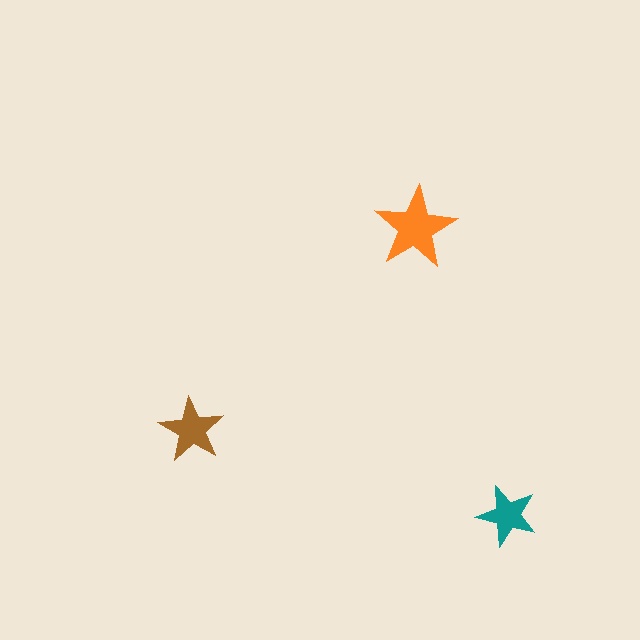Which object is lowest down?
The teal star is bottommost.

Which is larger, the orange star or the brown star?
The orange one.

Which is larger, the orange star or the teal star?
The orange one.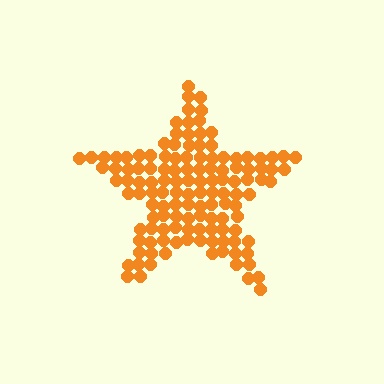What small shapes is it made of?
It is made of small circles.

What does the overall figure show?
The overall figure shows a star.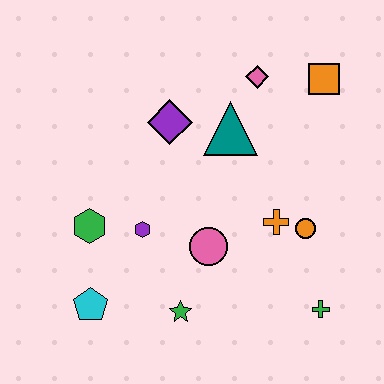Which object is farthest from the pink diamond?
The cyan pentagon is farthest from the pink diamond.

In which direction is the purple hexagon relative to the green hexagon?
The purple hexagon is to the right of the green hexagon.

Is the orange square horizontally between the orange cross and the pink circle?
No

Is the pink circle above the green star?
Yes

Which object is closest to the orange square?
The pink diamond is closest to the orange square.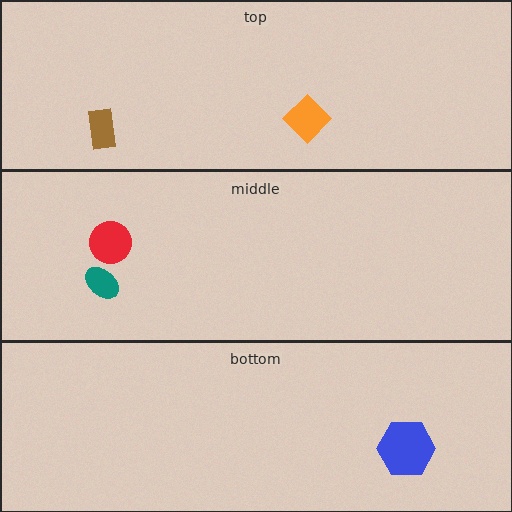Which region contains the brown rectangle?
The top region.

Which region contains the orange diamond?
The top region.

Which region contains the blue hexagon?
The bottom region.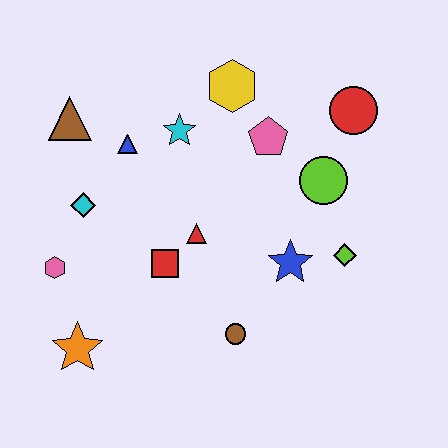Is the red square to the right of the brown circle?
No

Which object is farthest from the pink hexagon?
The red circle is farthest from the pink hexagon.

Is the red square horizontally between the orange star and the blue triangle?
No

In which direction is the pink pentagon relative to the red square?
The pink pentagon is above the red square.